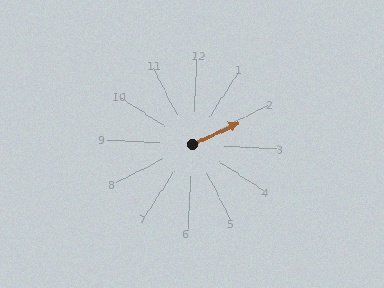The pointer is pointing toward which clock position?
Roughly 2 o'clock.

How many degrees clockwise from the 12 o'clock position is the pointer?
Approximately 62 degrees.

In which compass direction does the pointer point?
Northeast.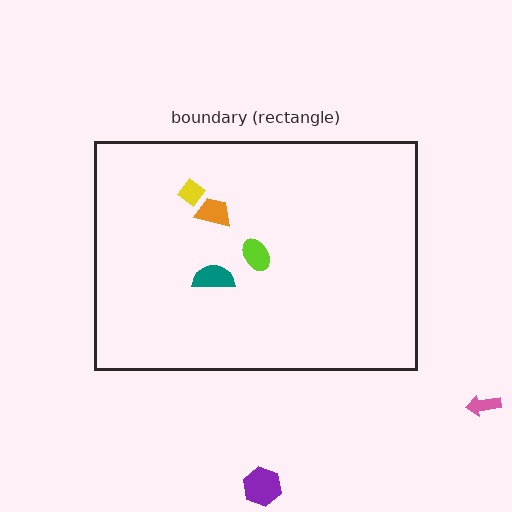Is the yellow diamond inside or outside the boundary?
Inside.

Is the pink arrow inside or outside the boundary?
Outside.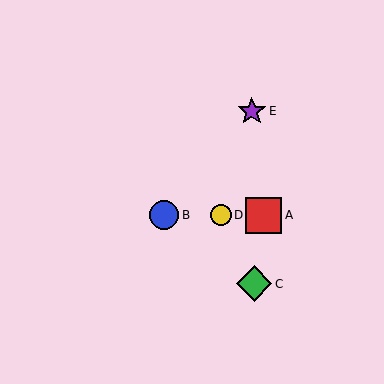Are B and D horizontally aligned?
Yes, both are at y≈215.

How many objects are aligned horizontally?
3 objects (A, B, D) are aligned horizontally.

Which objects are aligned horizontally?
Objects A, B, D are aligned horizontally.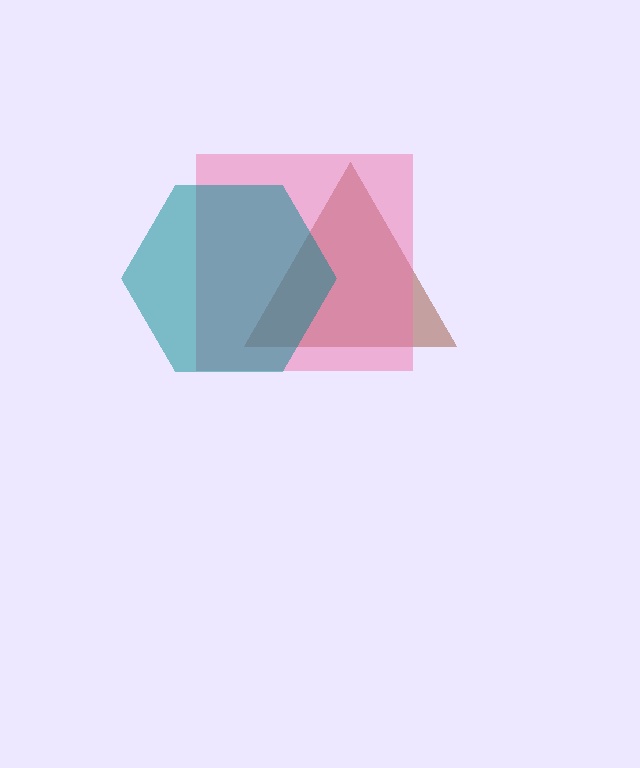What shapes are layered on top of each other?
The layered shapes are: a brown triangle, a pink square, a teal hexagon.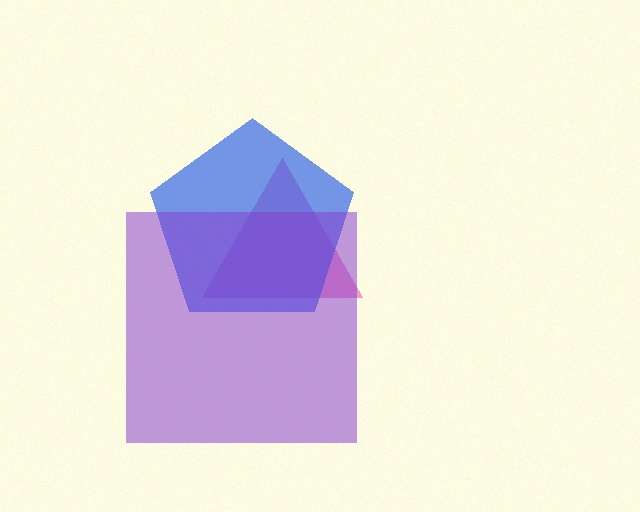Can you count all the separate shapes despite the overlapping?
Yes, there are 3 separate shapes.